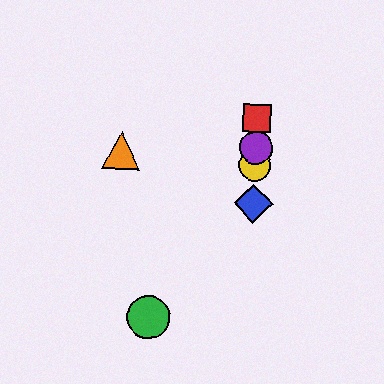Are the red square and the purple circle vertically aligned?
Yes, both are at x≈257.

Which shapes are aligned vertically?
The red square, the blue diamond, the yellow circle, the purple circle are aligned vertically.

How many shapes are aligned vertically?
4 shapes (the red square, the blue diamond, the yellow circle, the purple circle) are aligned vertically.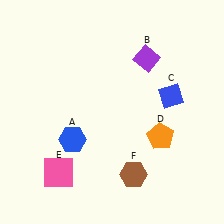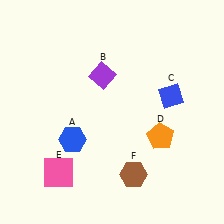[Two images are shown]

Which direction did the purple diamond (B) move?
The purple diamond (B) moved left.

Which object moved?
The purple diamond (B) moved left.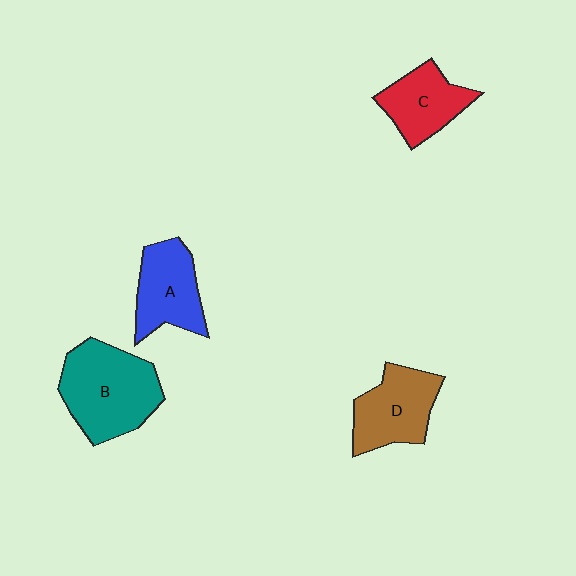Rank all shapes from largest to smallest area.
From largest to smallest: B (teal), D (brown), A (blue), C (red).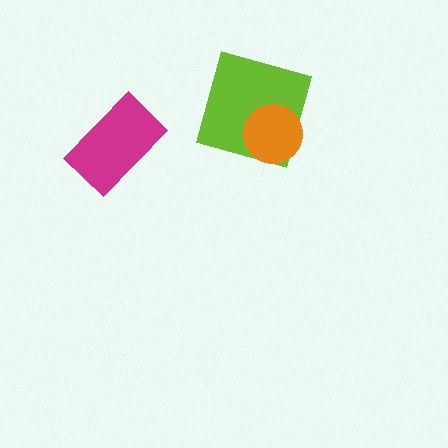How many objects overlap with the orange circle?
1 object overlaps with the orange circle.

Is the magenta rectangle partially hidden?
No, no other shape covers it.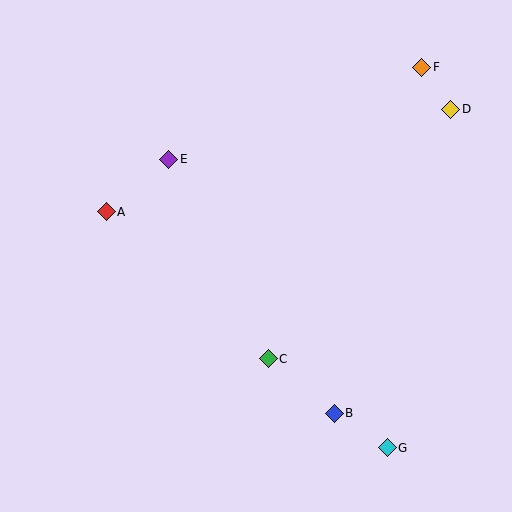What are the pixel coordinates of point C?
Point C is at (268, 359).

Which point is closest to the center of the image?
Point C at (268, 359) is closest to the center.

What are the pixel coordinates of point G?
Point G is at (387, 448).